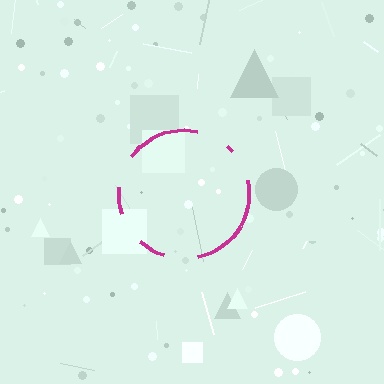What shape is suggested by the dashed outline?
The dashed outline suggests a circle.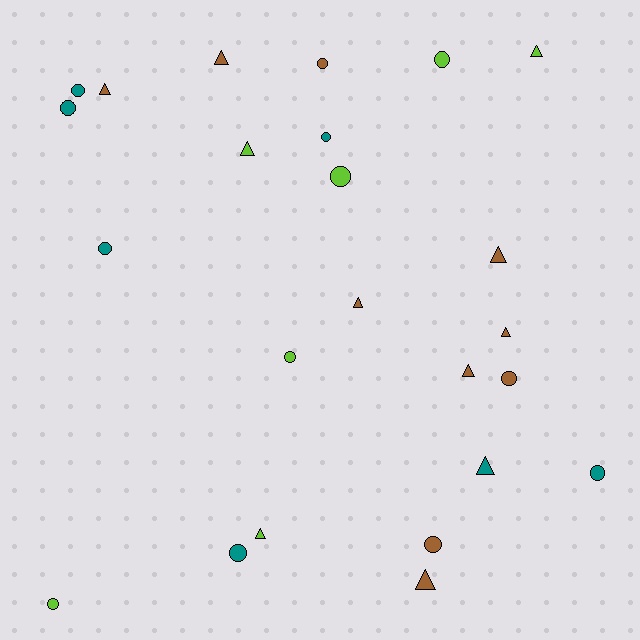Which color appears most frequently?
Brown, with 10 objects.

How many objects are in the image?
There are 24 objects.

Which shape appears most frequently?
Circle, with 13 objects.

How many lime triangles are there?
There are 3 lime triangles.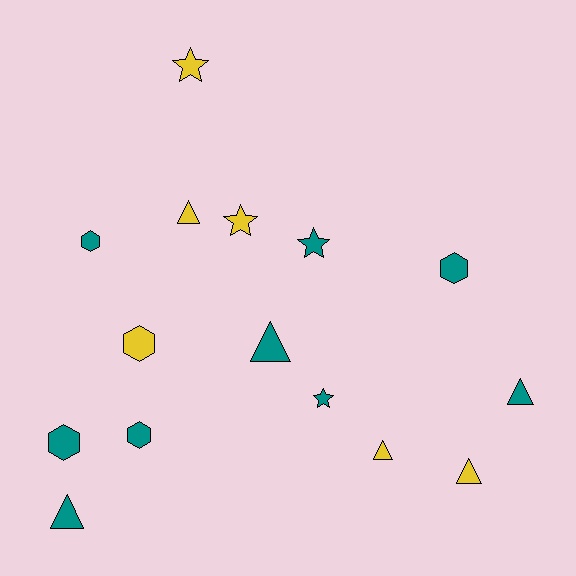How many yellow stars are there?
There are 2 yellow stars.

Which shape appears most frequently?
Triangle, with 6 objects.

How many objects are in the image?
There are 15 objects.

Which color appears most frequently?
Teal, with 9 objects.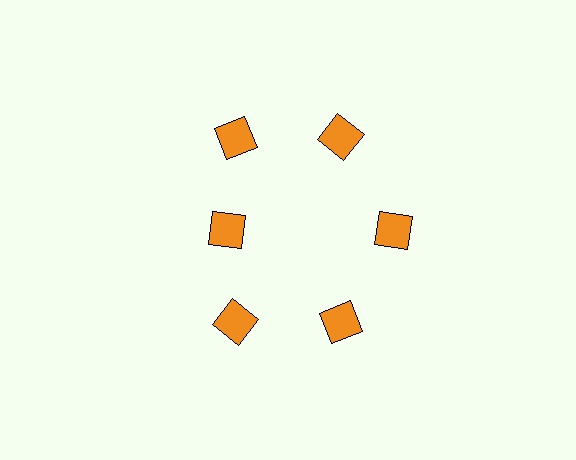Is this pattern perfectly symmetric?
No. The 6 orange diamonds are arranged in a ring, but one element near the 9 o'clock position is pulled inward toward the center, breaking the 6-fold rotational symmetry.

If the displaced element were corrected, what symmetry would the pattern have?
It would have 6-fold rotational symmetry — the pattern would map onto itself every 60 degrees.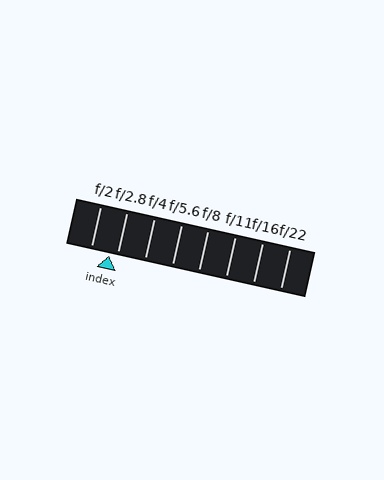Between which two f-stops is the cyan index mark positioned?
The index mark is between f/2 and f/2.8.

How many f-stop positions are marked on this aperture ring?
There are 8 f-stop positions marked.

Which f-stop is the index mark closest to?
The index mark is closest to f/2.8.